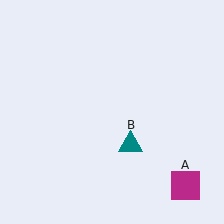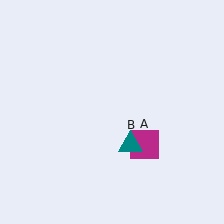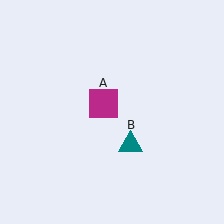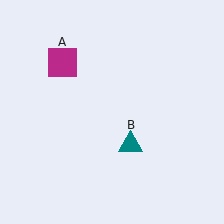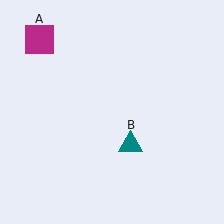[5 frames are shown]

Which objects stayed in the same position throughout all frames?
Teal triangle (object B) remained stationary.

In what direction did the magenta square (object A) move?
The magenta square (object A) moved up and to the left.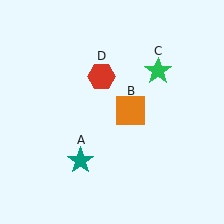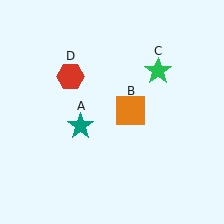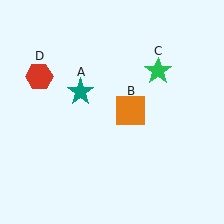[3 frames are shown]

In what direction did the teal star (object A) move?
The teal star (object A) moved up.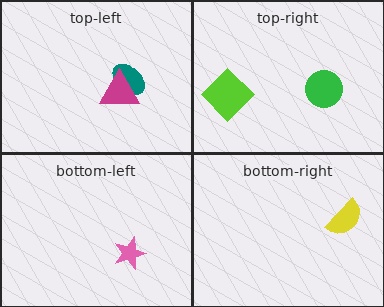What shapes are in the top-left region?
The teal ellipse, the magenta triangle.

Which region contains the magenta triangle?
The top-left region.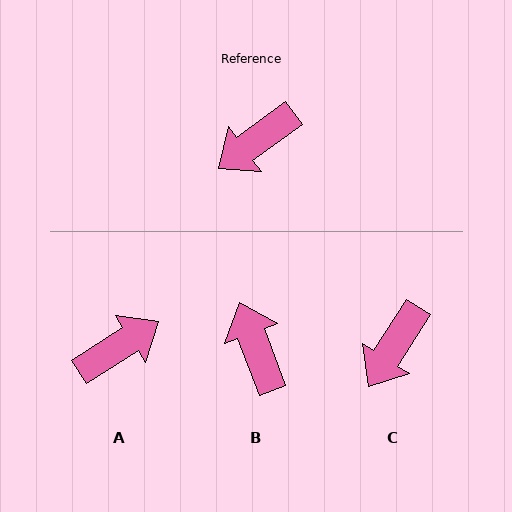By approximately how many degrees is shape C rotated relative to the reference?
Approximately 22 degrees counter-clockwise.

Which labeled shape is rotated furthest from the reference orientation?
A, about 177 degrees away.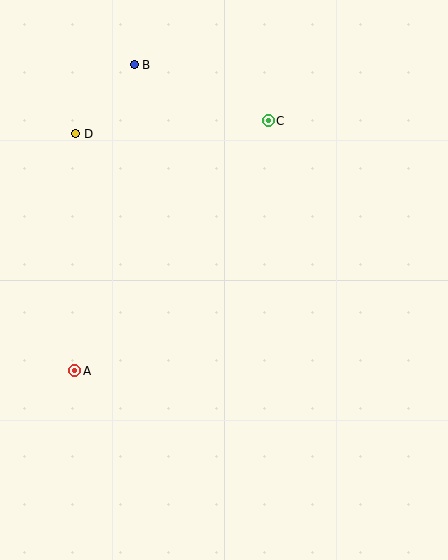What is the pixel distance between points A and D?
The distance between A and D is 237 pixels.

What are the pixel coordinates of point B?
Point B is at (134, 65).